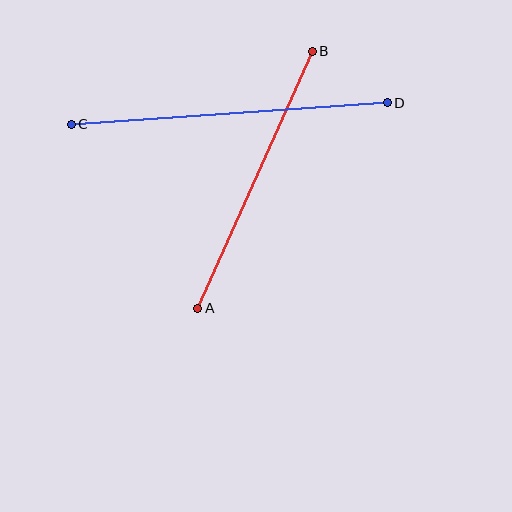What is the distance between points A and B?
The distance is approximately 282 pixels.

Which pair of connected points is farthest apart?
Points C and D are farthest apart.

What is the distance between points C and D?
The distance is approximately 317 pixels.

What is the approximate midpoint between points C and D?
The midpoint is at approximately (229, 114) pixels.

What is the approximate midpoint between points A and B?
The midpoint is at approximately (255, 180) pixels.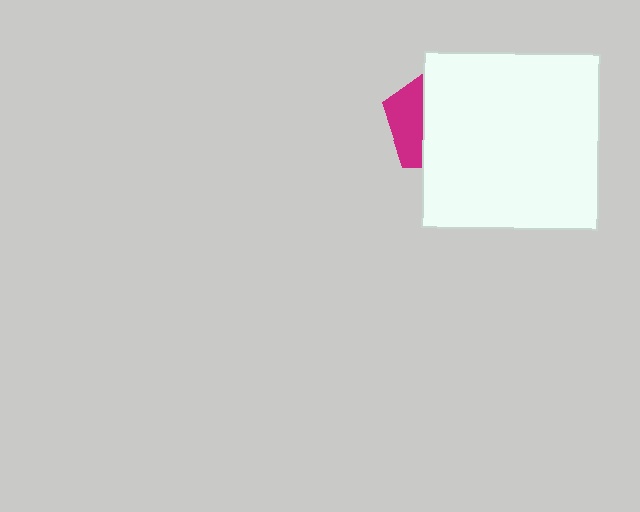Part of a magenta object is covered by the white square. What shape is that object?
It is a pentagon.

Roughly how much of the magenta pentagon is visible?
A small part of it is visible (roughly 33%).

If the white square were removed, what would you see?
You would see the complete magenta pentagon.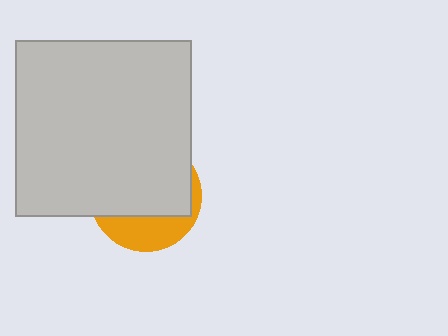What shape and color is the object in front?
The object in front is a light gray square.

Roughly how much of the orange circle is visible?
A small part of it is visible (roughly 30%).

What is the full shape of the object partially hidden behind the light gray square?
The partially hidden object is an orange circle.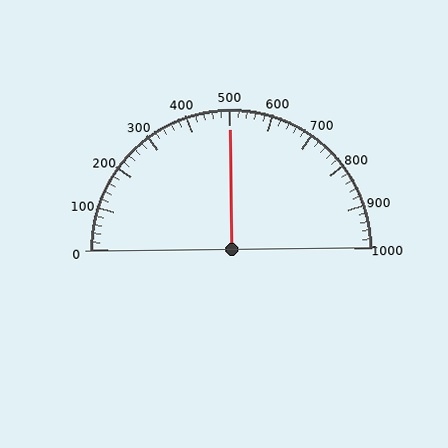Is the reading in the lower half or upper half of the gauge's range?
The reading is in the upper half of the range (0 to 1000).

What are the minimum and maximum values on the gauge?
The gauge ranges from 0 to 1000.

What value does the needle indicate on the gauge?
The needle indicates approximately 500.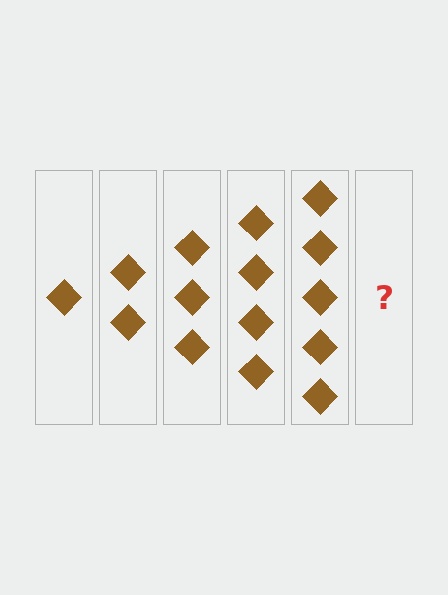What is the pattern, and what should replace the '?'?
The pattern is that each step adds one more diamond. The '?' should be 6 diamonds.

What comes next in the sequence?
The next element should be 6 diamonds.